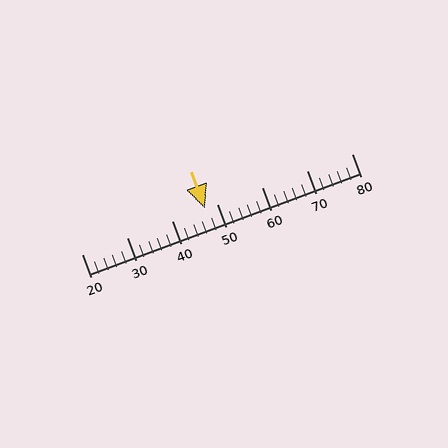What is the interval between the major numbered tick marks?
The major tick marks are spaced 10 units apart.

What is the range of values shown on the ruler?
The ruler shows values from 20 to 80.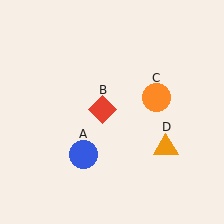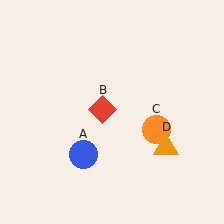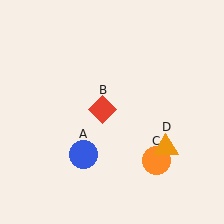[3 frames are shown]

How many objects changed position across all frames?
1 object changed position: orange circle (object C).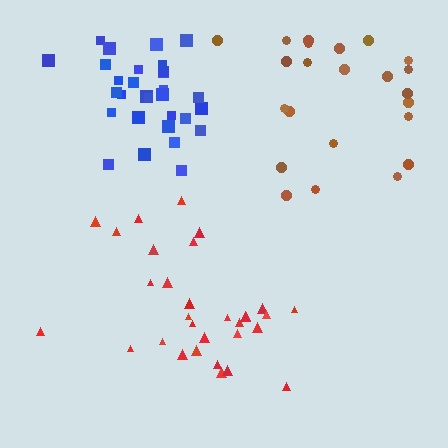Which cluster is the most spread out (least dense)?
Brown.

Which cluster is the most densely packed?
Blue.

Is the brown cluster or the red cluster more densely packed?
Red.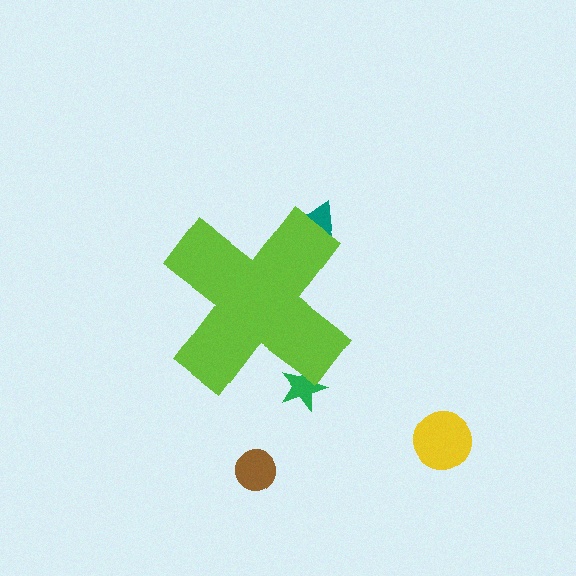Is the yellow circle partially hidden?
No, the yellow circle is fully visible.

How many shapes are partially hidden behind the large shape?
2 shapes are partially hidden.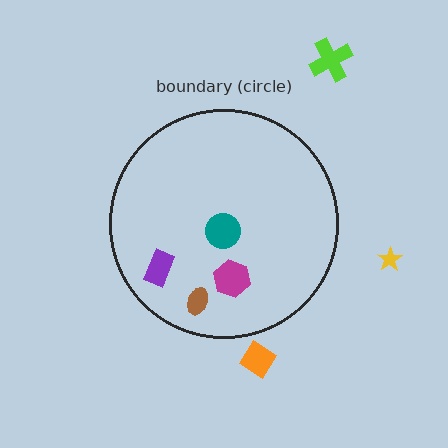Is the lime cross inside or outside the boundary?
Outside.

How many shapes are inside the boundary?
4 inside, 3 outside.